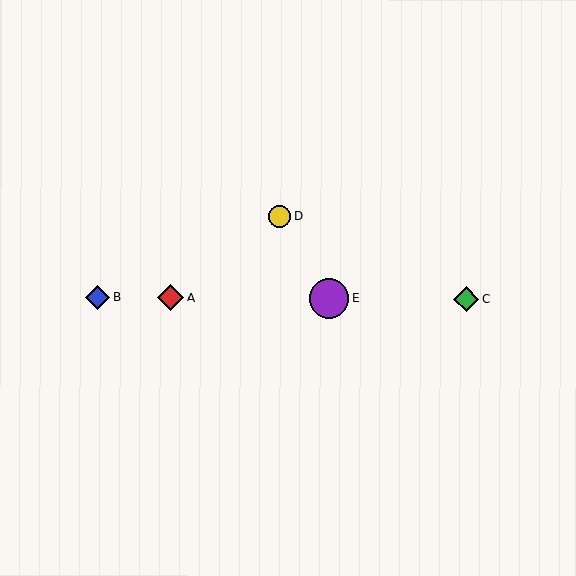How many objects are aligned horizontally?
4 objects (A, B, C, E) are aligned horizontally.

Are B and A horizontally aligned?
Yes, both are at y≈297.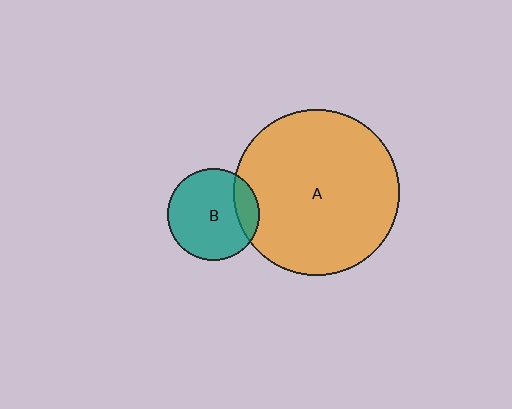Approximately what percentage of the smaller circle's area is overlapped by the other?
Approximately 15%.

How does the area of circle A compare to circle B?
Approximately 3.2 times.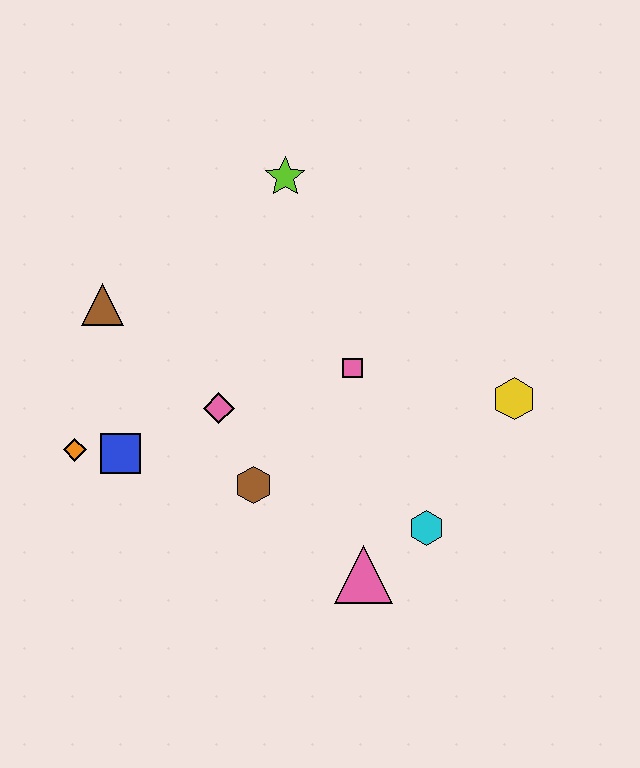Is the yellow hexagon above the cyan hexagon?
Yes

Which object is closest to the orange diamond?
The blue square is closest to the orange diamond.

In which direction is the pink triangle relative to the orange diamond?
The pink triangle is to the right of the orange diamond.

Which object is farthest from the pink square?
The orange diamond is farthest from the pink square.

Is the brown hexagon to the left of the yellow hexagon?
Yes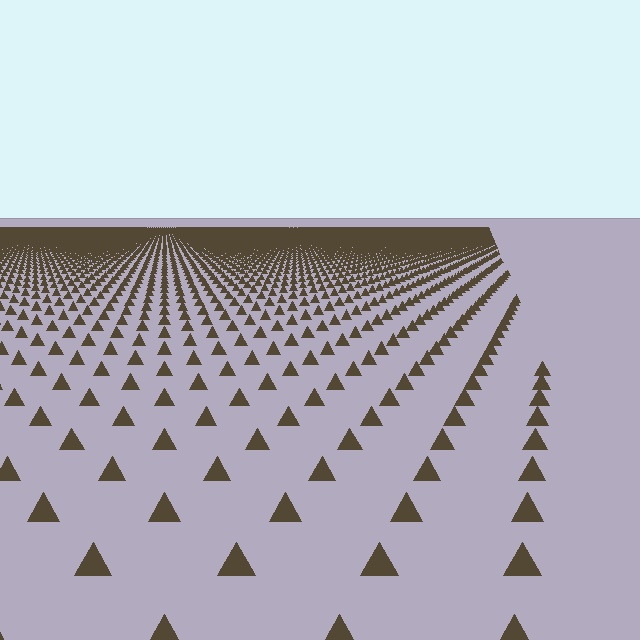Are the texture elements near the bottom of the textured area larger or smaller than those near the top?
Larger. Near the bottom, elements are closer to the viewer and appear at a bigger on-screen size.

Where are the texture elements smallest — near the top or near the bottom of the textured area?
Near the top.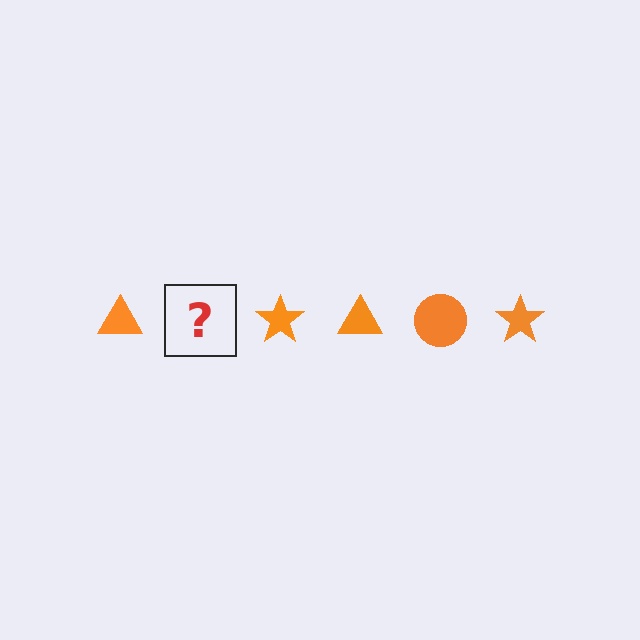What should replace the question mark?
The question mark should be replaced with an orange circle.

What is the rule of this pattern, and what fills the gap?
The rule is that the pattern cycles through triangle, circle, star shapes in orange. The gap should be filled with an orange circle.